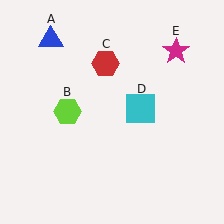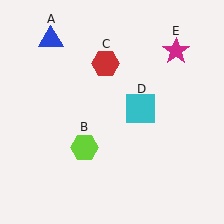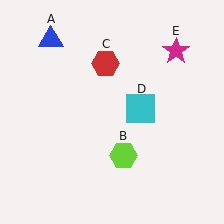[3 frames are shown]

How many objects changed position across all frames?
1 object changed position: lime hexagon (object B).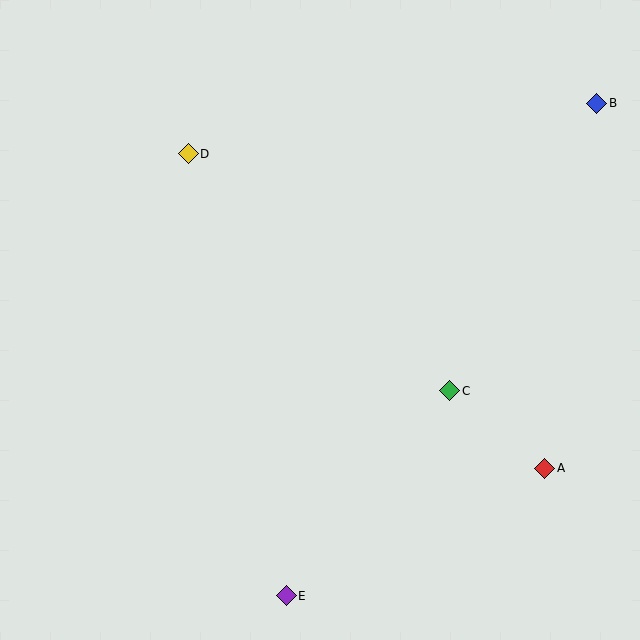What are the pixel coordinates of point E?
Point E is at (286, 596).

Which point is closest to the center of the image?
Point C at (450, 391) is closest to the center.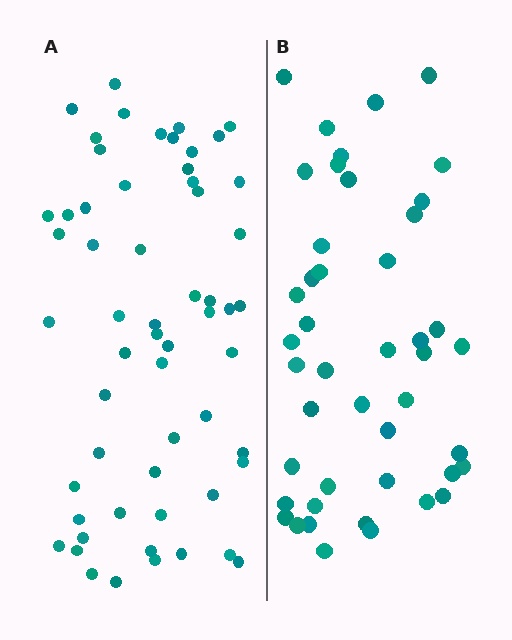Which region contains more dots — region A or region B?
Region A (the left region) has more dots.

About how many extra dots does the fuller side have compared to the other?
Region A has approximately 15 more dots than region B.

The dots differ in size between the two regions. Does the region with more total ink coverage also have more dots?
No. Region B has more total ink coverage because its dots are larger, but region A actually contains more individual dots. Total area can be misleading — the number of items is what matters here.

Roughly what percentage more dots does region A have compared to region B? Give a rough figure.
About 30% more.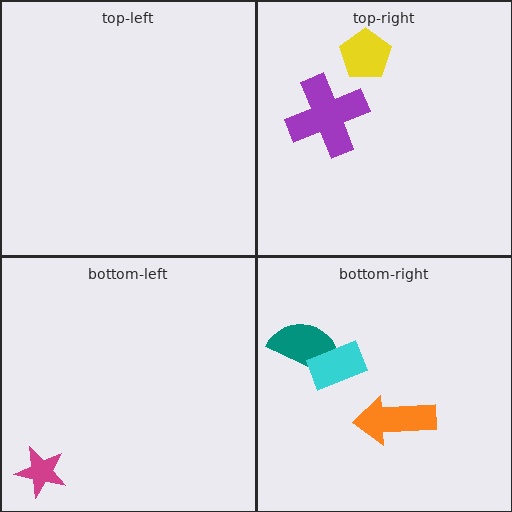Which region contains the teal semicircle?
The bottom-right region.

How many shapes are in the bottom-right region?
3.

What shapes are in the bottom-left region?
The magenta star.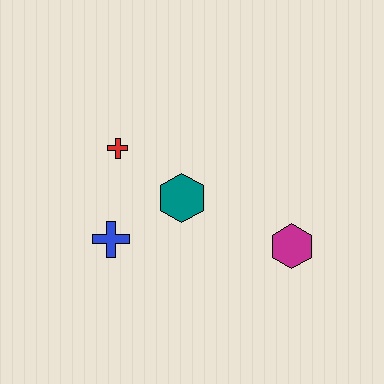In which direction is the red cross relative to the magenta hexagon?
The red cross is to the left of the magenta hexagon.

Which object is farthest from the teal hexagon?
The magenta hexagon is farthest from the teal hexagon.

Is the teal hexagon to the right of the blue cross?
Yes